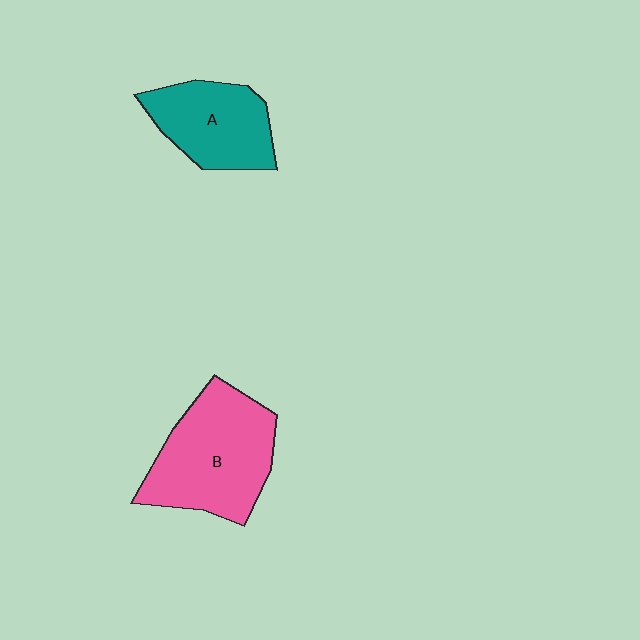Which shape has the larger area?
Shape B (pink).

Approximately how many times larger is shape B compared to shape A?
Approximately 1.4 times.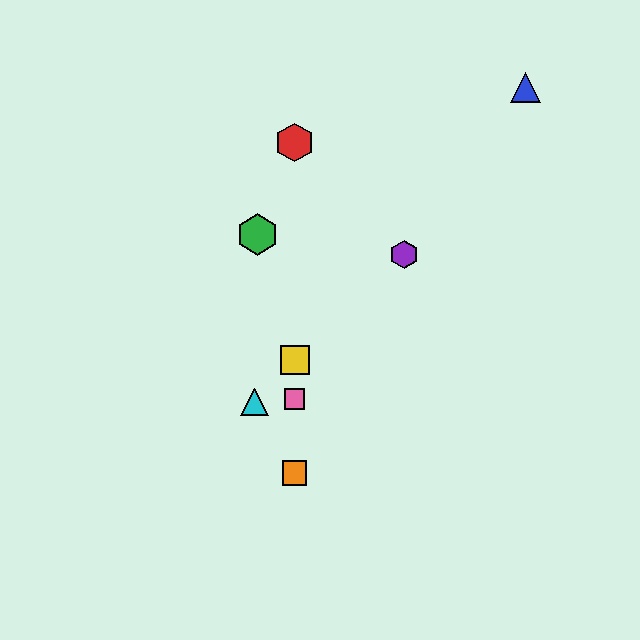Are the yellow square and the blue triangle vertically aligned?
No, the yellow square is at x≈295 and the blue triangle is at x≈526.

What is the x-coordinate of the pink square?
The pink square is at x≈295.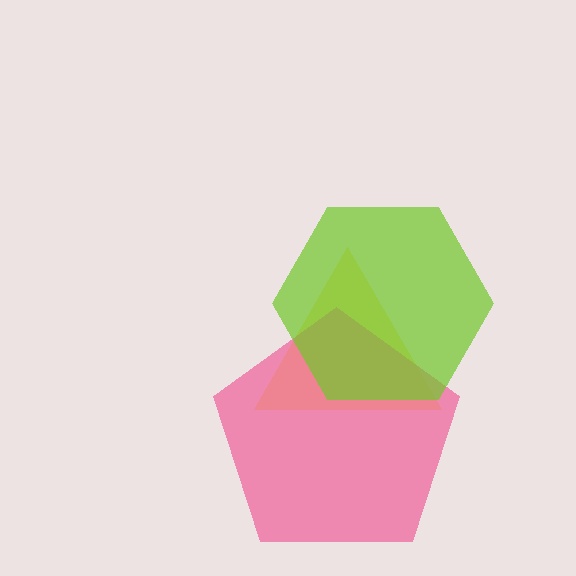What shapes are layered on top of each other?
The layered shapes are: a yellow triangle, a pink pentagon, a lime hexagon.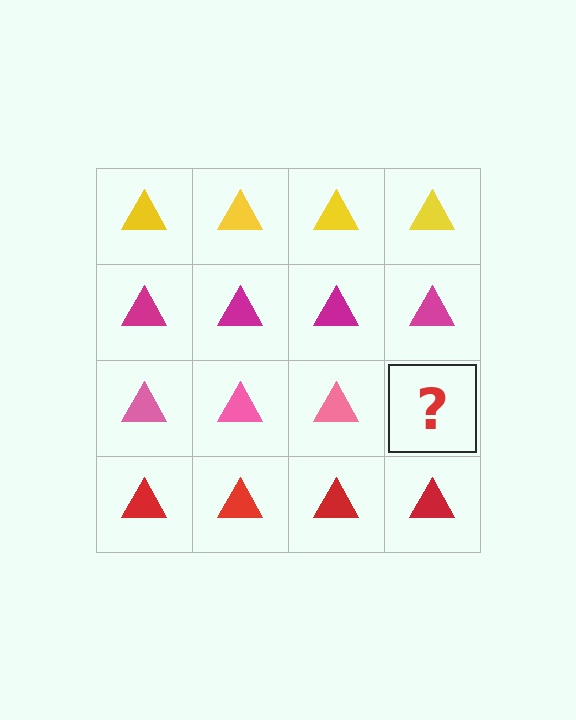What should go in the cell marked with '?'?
The missing cell should contain a pink triangle.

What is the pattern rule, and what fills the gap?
The rule is that each row has a consistent color. The gap should be filled with a pink triangle.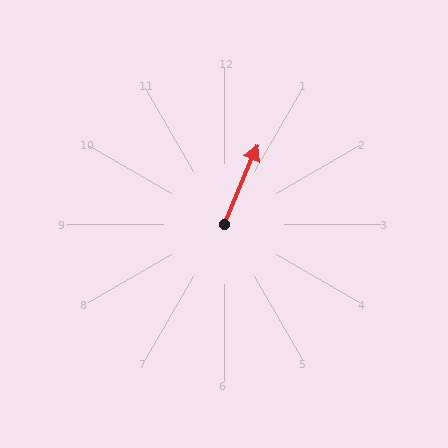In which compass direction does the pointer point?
Northeast.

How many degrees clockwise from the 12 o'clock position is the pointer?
Approximately 23 degrees.